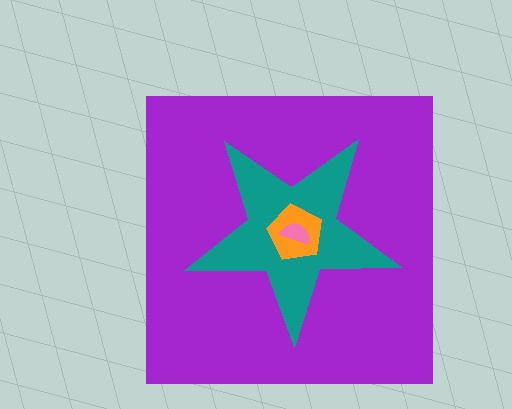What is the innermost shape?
The pink semicircle.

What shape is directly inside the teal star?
The orange pentagon.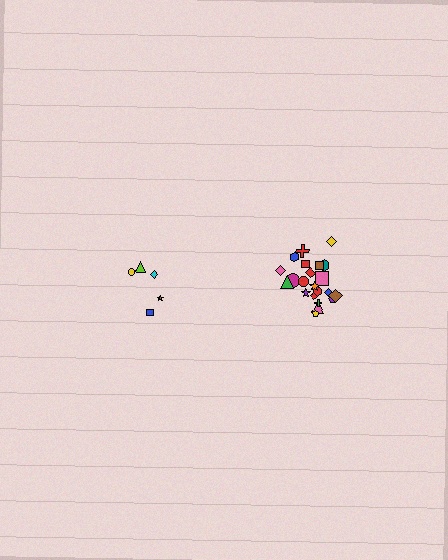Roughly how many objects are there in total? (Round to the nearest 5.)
Roughly 25 objects in total.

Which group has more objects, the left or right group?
The right group.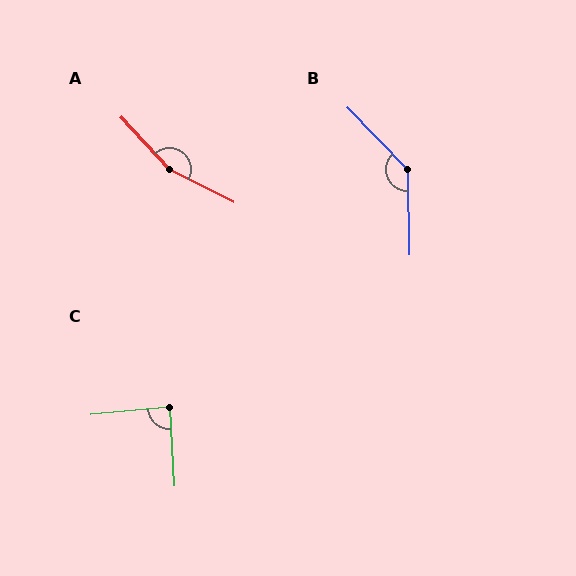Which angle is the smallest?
C, at approximately 88 degrees.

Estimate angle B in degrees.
Approximately 137 degrees.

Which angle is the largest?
A, at approximately 160 degrees.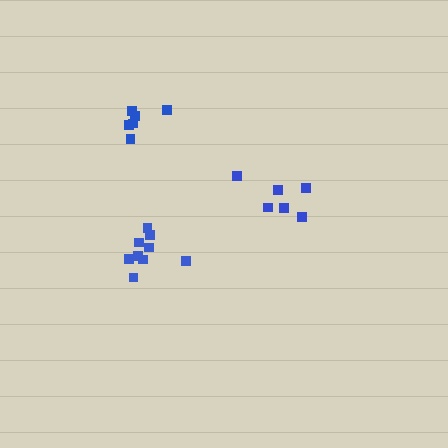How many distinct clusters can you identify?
There are 3 distinct clusters.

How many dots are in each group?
Group 1: 9 dots, Group 2: 6 dots, Group 3: 6 dots (21 total).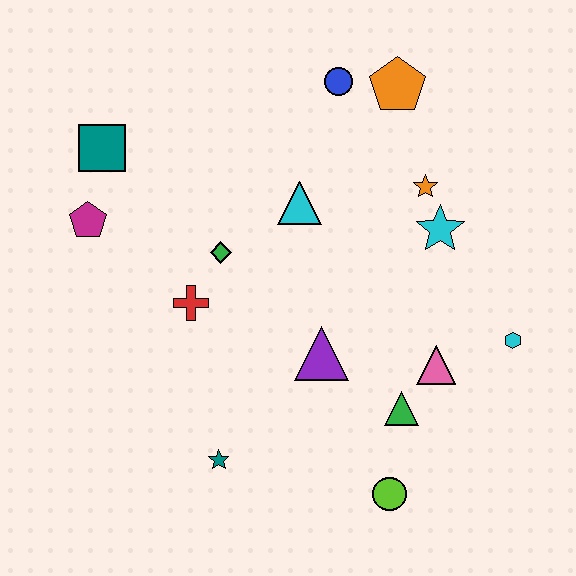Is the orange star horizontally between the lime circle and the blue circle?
No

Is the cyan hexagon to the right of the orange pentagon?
Yes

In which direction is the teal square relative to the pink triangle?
The teal square is to the left of the pink triangle.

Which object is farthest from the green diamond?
The cyan hexagon is farthest from the green diamond.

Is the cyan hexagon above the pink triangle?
Yes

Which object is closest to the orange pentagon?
The blue circle is closest to the orange pentagon.